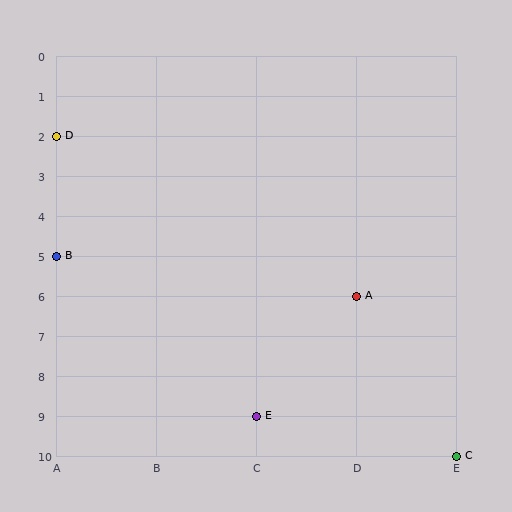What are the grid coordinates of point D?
Point D is at grid coordinates (A, 2).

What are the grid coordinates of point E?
Point E is at grid coordinates (C, 9).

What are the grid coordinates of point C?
Point C is at grid coordinates (E, 10).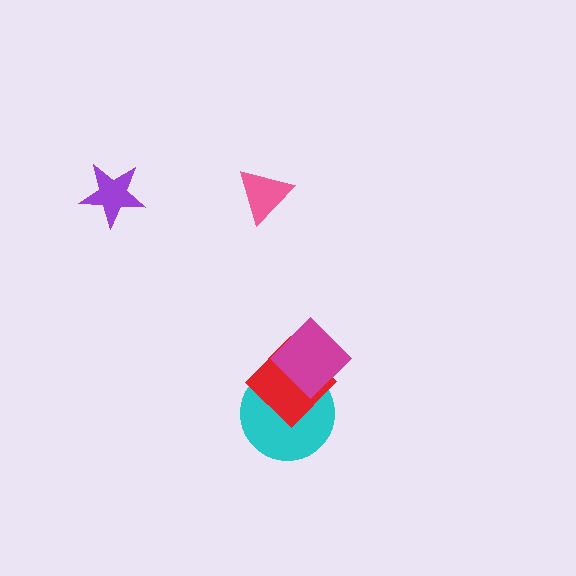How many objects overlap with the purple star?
0 objects overlap with the purple star.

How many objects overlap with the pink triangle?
0 objects overlap with the pink triangle.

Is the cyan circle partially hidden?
Yes, it is partially covered by another shape.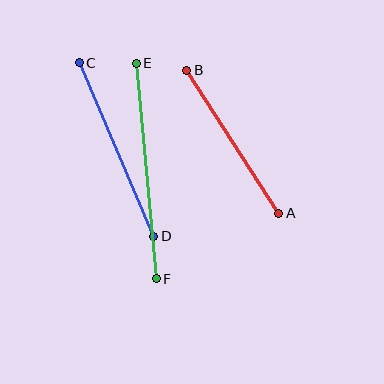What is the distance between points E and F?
The distance is approximately 217 pixels.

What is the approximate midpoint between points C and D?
The midpoint is at approximately (116, 149) pixels.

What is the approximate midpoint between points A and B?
The midpoint is at approximately (233, 142) pixels.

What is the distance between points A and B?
The distance is approximately 170 pixels.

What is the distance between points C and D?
The distance is approximately 189 pixels.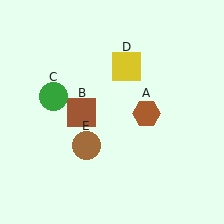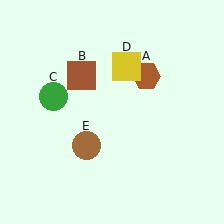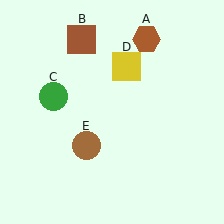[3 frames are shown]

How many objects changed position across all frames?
2 objects changed position: brown hexagon (object A), brown square (object B).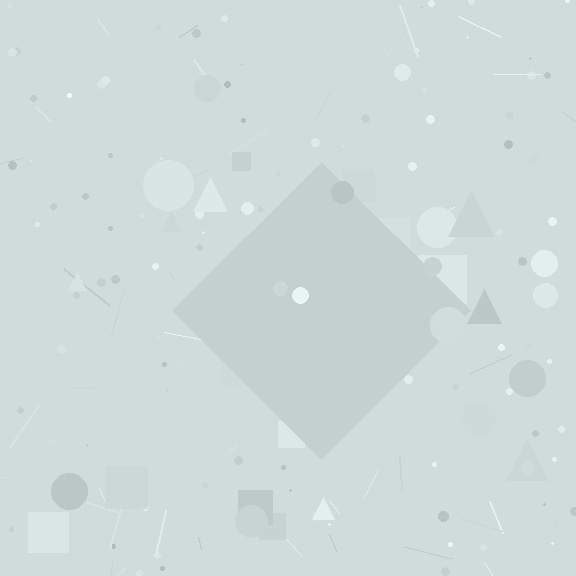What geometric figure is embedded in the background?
A diamond is embedded in the background.